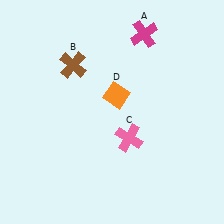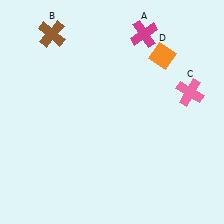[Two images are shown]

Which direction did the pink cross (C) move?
The pink cross (C) moved right.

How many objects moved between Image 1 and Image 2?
3 objects moved between the two images.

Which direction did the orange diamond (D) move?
The orange diamond (D) moved right.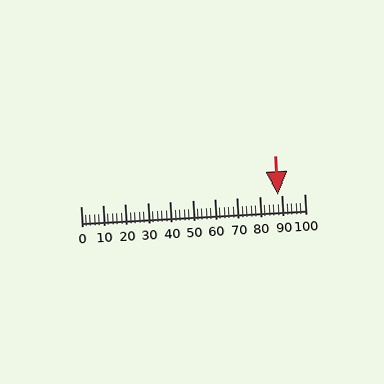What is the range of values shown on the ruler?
The ruler shows values from 0 to 100.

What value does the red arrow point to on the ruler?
The red arrow points to approximately 88.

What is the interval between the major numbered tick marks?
The major tick marks are spaced 10 units apart.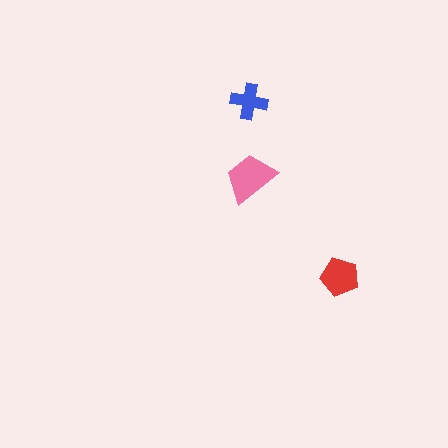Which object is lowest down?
The red pentagon is bottommost.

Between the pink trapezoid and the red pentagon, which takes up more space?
The pink trapezoid.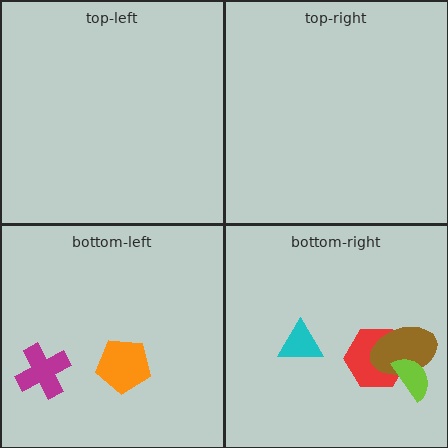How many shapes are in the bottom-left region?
2.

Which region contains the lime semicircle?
The bottom-right region.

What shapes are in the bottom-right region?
The red hexagon, the brown ellipse, the cyan triangle, the lime semicircle.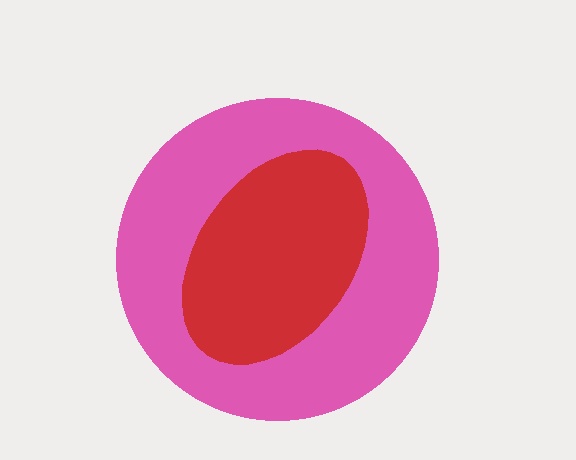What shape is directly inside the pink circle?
The red ellipse.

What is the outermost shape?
The pink circle.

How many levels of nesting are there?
2.